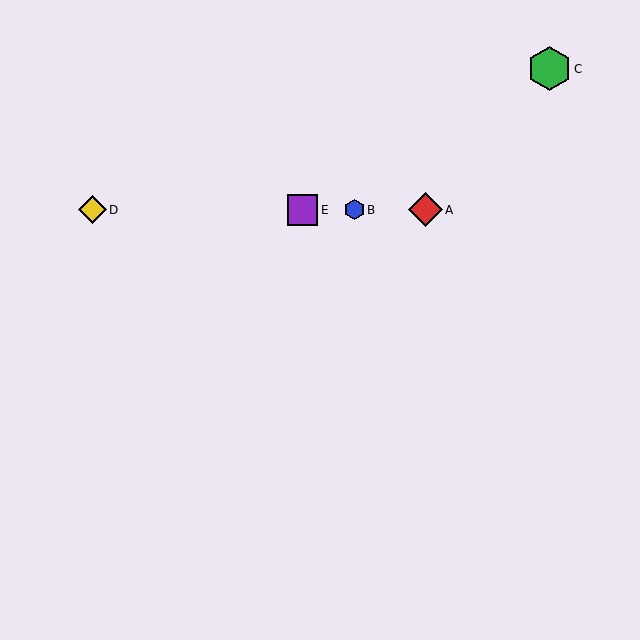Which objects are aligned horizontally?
Objects A, B, D, E are aligned horizontally.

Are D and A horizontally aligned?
Yes, both are at y≈210.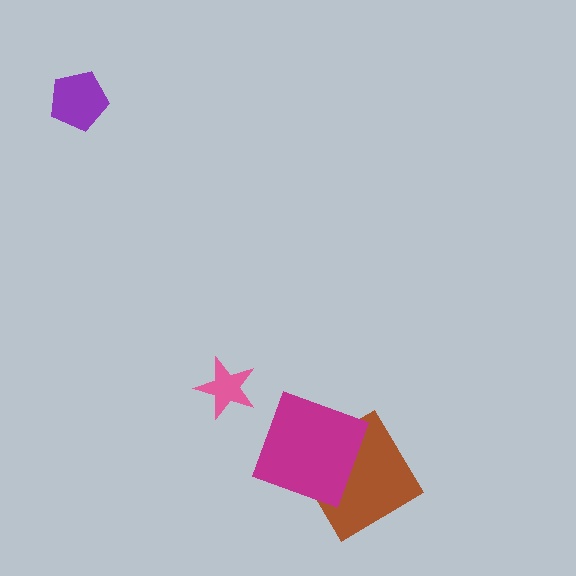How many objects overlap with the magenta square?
1 object overlaps with the magenta square.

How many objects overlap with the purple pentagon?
0 objects overlap with the purple pentagon.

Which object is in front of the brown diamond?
The magenta square is in front of the brown diamond.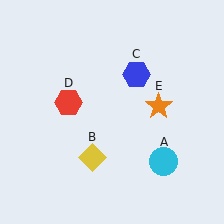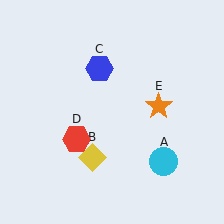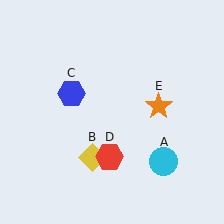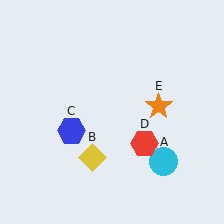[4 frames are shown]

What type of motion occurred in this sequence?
The blue hexagon (object C), red hexagon (object D) rotated counterclockwise around the center of the scene.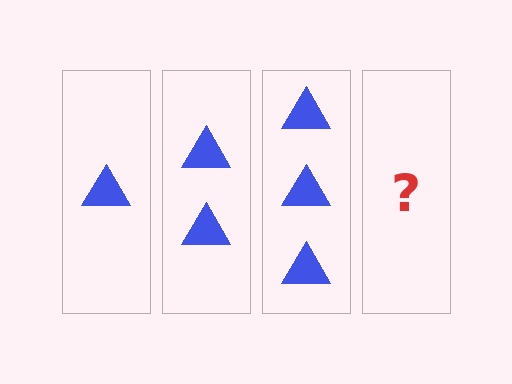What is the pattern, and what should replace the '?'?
The pattern is that each step adds one more triangle. The '?' should be 4 triangles.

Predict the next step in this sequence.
The next step is 4 triangles.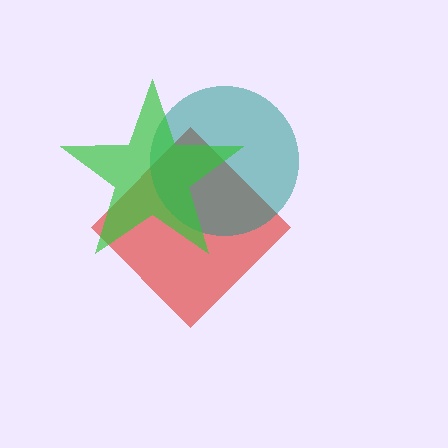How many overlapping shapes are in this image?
There are 3 overlapping shapes in the image.